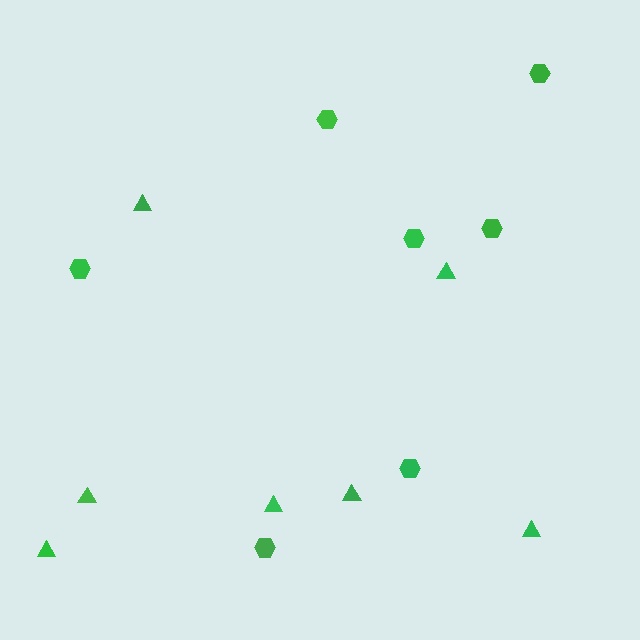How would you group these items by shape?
There are 2 groups: one group of triangles (7) and one group of hexagons (7).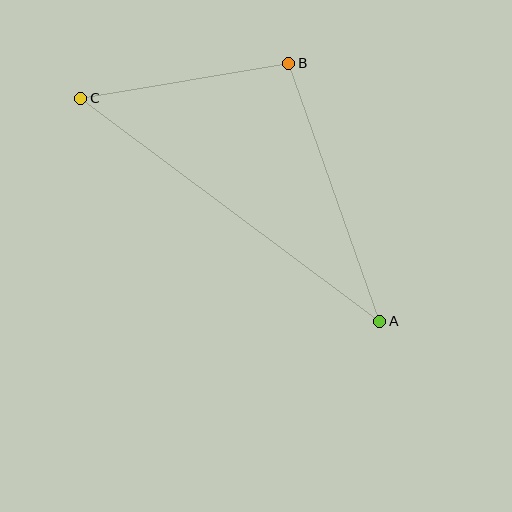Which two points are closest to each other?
Points B and C are closest to each other.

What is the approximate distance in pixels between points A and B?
The distance between A and B is approximately 274 pixels.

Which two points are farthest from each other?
Points A and C are farthest from each other.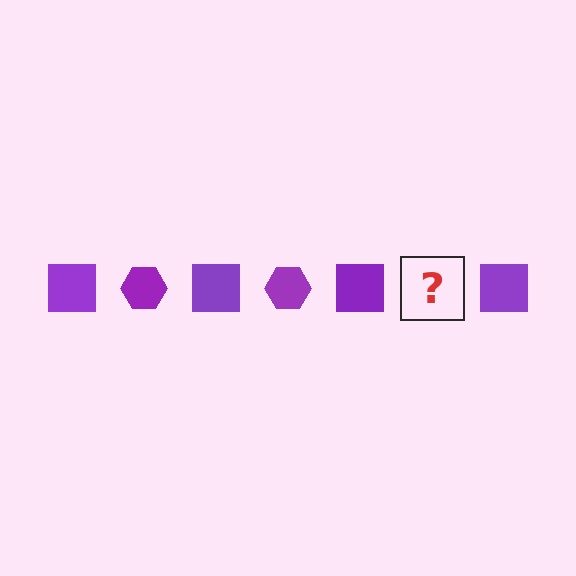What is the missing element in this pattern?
The missing element is a purple hexagon.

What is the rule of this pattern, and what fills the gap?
The rule is that the pattern cycles through square, hexagon shapes in purple. The gap should be filled with a purple hexagon.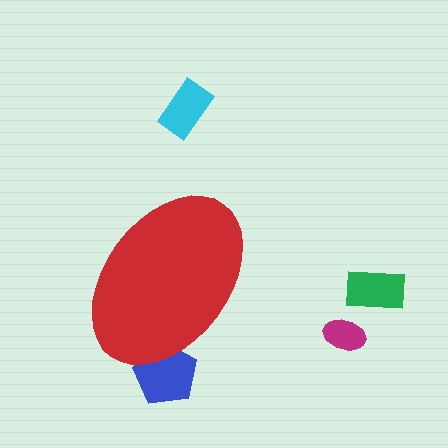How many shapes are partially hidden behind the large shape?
1 shape is partially hidden.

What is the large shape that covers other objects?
A red ellipse.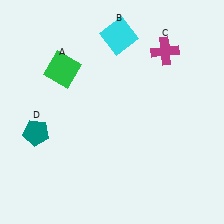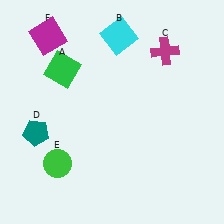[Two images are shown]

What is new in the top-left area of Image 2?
A magenta square (F) was added in the top-left area of Image 2.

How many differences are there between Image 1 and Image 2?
There are 2 differences between the two images.